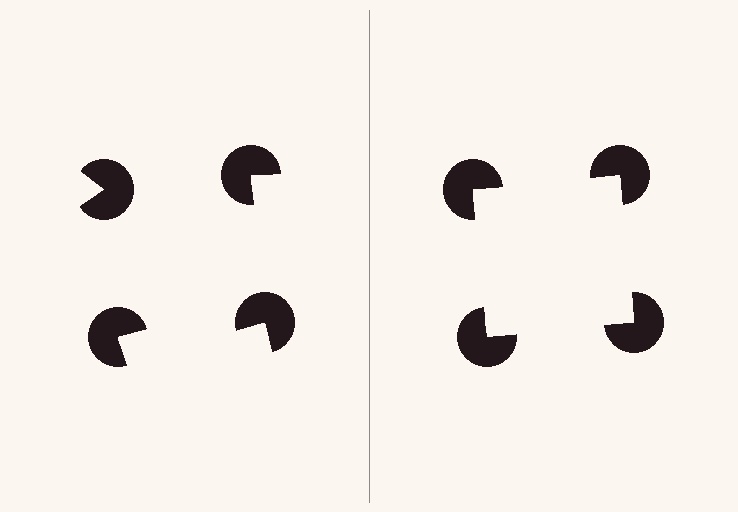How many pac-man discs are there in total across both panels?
8 — 4 on each side.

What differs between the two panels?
The pac-man discs are positioned identically on both sides; only the wedge orientations differ. On the right they align to a square; on the left they are misaligned.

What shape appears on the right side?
An illusory square.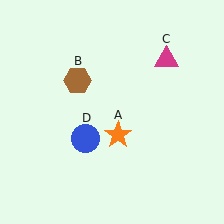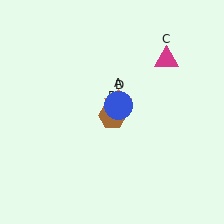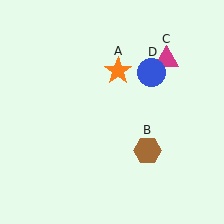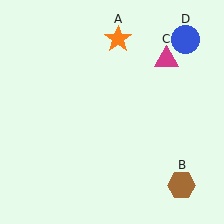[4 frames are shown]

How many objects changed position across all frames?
3 objects changed position: orange star (object A), brown hexagon (object B), blue circle (object D).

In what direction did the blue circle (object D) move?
The blue circle (object D) moved up and to the right.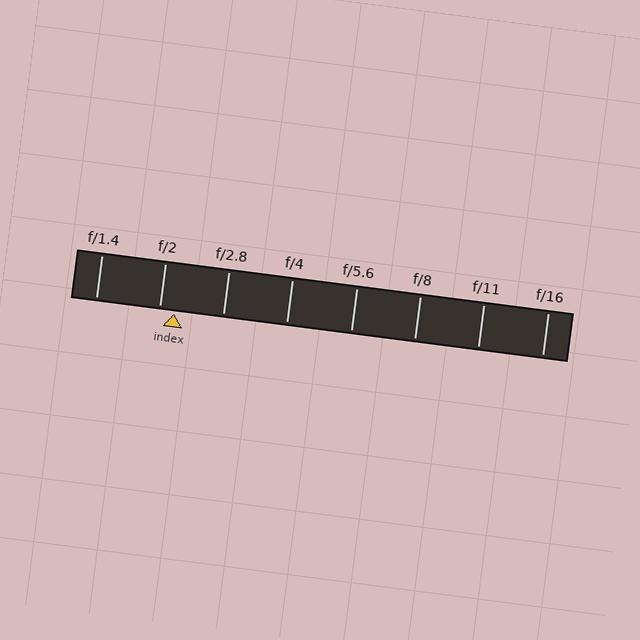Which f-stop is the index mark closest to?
The index mark is closest to f/2.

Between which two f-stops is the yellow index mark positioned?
The index mark is between f/2 and f/2.8.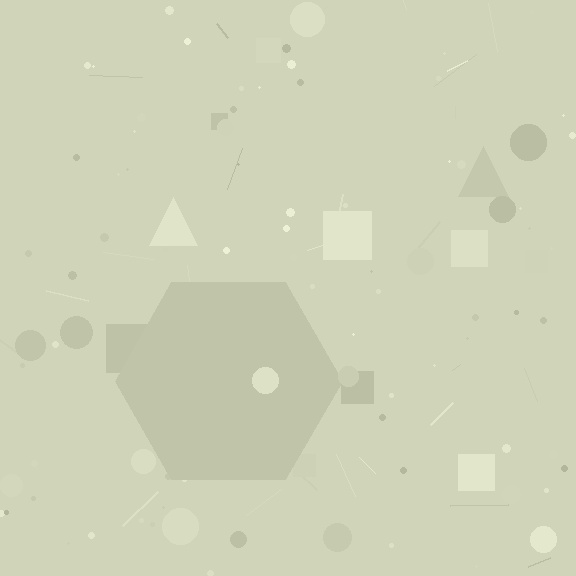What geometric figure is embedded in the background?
A hexagon is embedded in the background.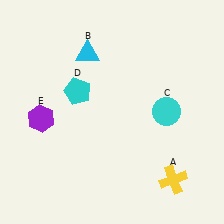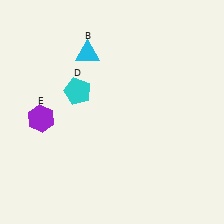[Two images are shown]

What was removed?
The yellow cross (A), the cyan circle (C) were removed in Image 2.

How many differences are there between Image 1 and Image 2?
There are 2 differences between the two images.